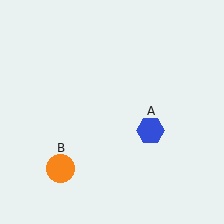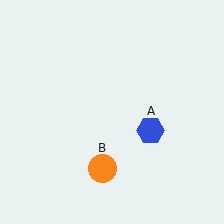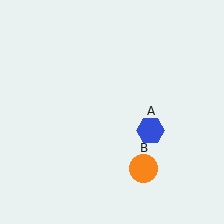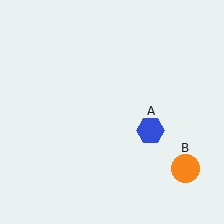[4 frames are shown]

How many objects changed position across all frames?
1 object changed position: orange circle (object B).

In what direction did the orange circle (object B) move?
The orange circle (object B) moved right.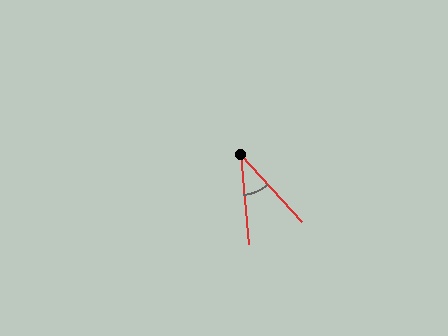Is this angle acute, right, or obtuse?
It is acute.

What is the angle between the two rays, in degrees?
Approximately 38 degrees.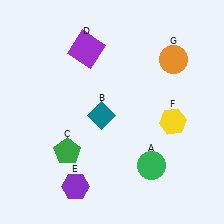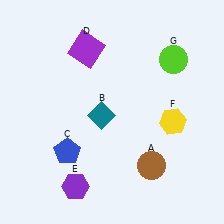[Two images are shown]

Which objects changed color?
A changed from green to brown. C changed from green to blue. G changed from orange to lime.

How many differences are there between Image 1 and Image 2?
There are 3 differences between the two images.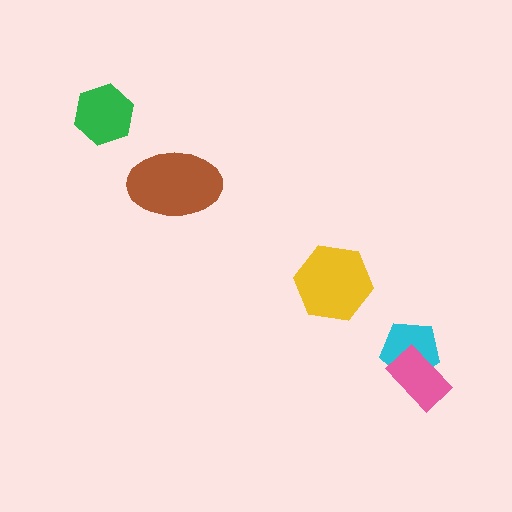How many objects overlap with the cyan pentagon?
1 object overlaps with the cyan pentagon.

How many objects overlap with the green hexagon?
0 objects overlap with the green hexagon.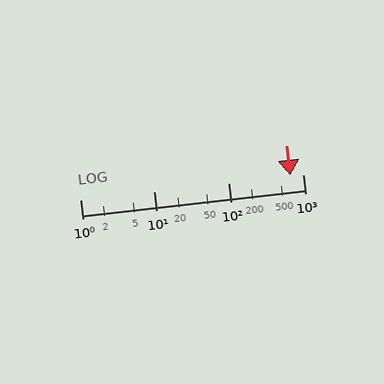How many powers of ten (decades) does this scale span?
The scale spans 3 decades, from 1 to 1000.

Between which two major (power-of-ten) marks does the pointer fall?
The pointer is between 100 and 1000.